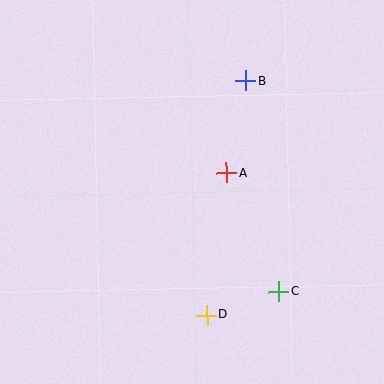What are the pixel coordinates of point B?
Point B is at (246, 81).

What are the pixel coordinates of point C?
Point C is at (279, 291).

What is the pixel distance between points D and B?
The distance between D and B is 238 pixels.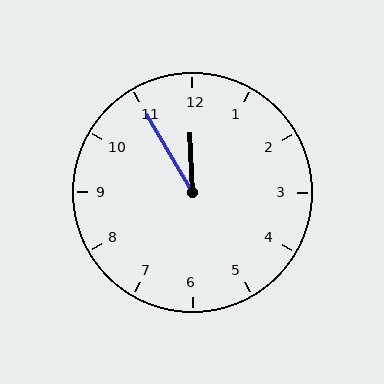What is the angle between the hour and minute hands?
Approximately 28 degrees.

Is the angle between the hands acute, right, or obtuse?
It is acute.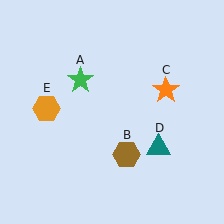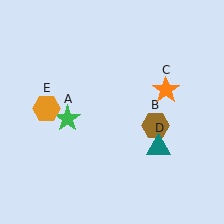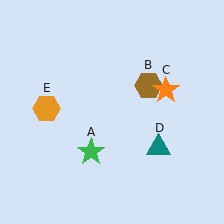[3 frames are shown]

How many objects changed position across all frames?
2 objects changed position: green star (object A), brown hexagon (object B).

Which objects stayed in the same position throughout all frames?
Orange star (object C) and teal triangle (object D) and orange hexagon (object E) remained stationary.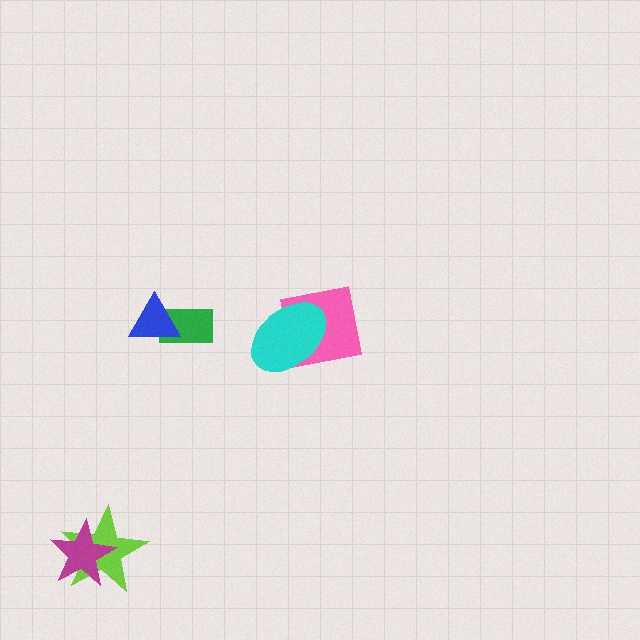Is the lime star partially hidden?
Yes, it is partially covered by another shape.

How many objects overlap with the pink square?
1 object overlaps with the pink square.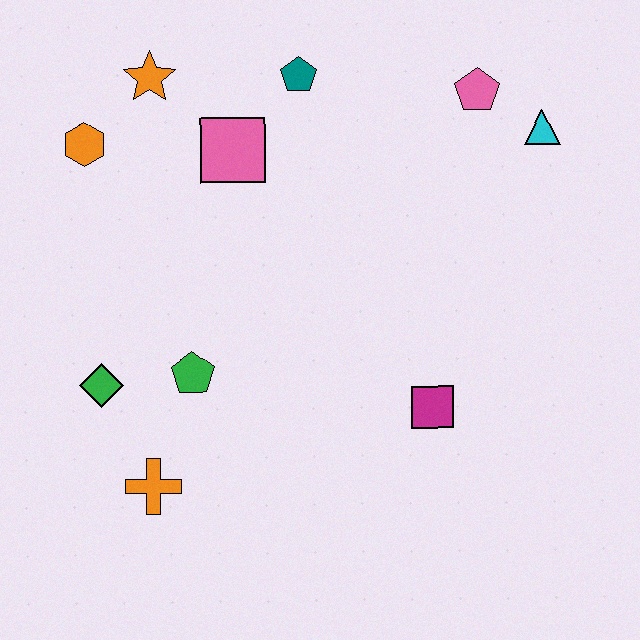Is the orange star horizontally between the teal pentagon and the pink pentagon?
No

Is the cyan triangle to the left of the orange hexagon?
No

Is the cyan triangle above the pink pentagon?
No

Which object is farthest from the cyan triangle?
The orange cross is farthest from the cyan triangle.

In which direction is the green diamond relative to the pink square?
The green diamond is below the pink square.